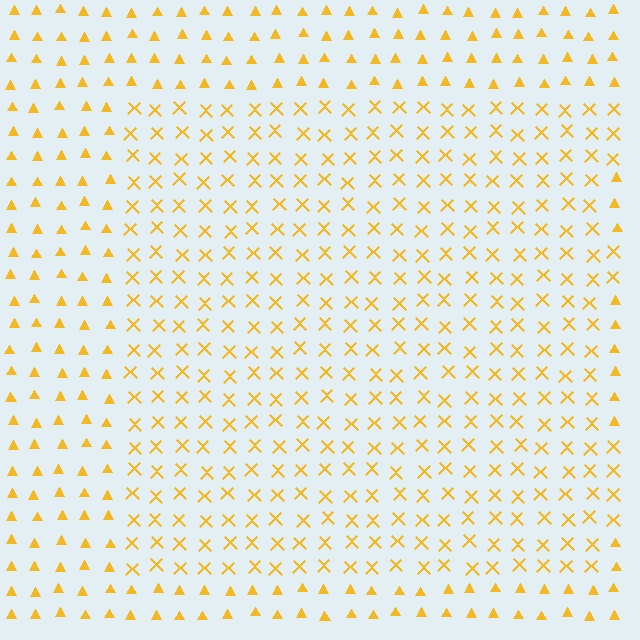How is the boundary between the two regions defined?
The boundary is defined by a change in element shape: X marks inside vs. triangles outside. All elements share the same color and spacing.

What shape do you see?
I see a rectangle.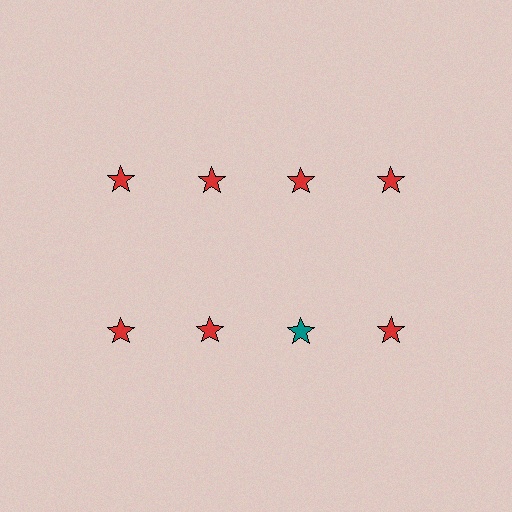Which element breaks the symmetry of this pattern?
The teal star in the second row, center column breaks the symmetry. All other shapes are red stars.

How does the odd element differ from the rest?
It has a different color: teal instead of red.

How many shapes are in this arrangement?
There are 8 shapes arranged in a grid pattern.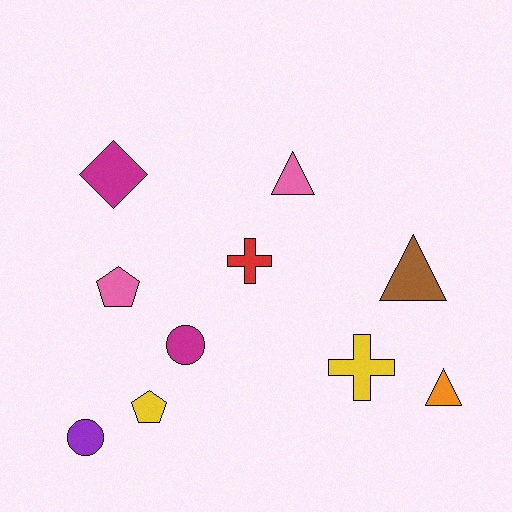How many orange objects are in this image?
There is 1 orange object.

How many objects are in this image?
There are 10 objects.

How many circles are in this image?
There are 2 circles.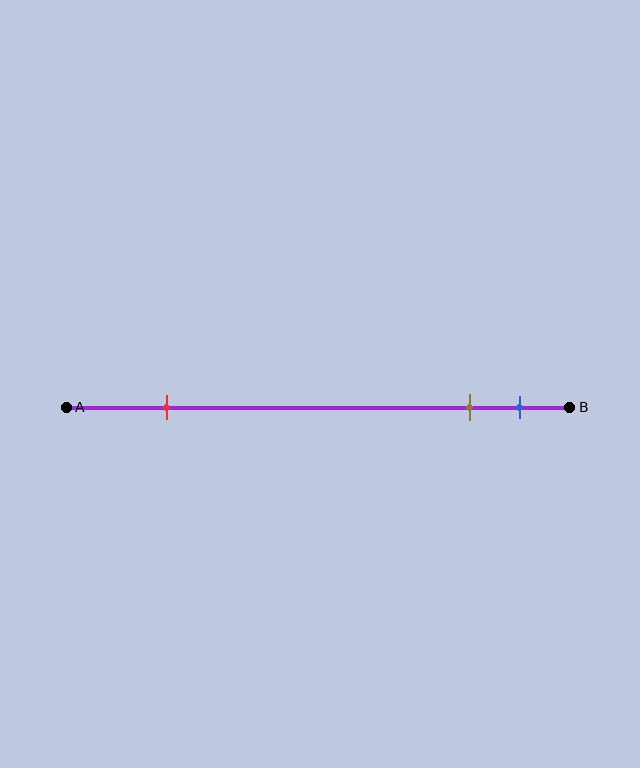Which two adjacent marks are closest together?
The brown and blue marks are the closest adjacent pair.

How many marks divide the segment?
There are 3 marks dividing the segment.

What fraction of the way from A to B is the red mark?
The red mark is approximately 20% (0.2) of the way from A to B.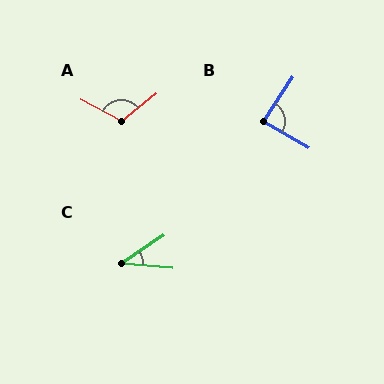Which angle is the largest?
A, at approximately 114 degrees.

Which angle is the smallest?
C, at approximately 39 degrees.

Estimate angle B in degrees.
Approximately 86 degrees.